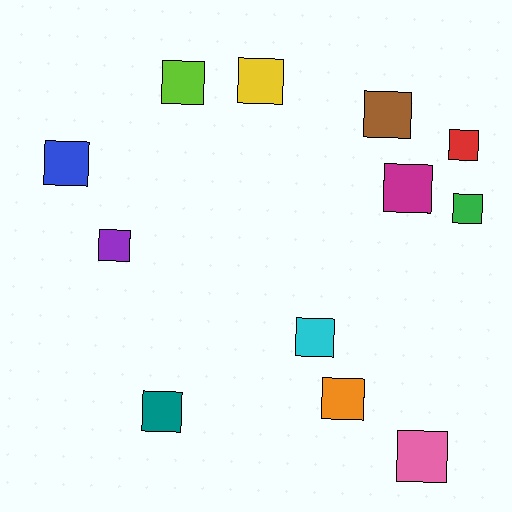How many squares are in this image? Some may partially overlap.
There are 12 squares.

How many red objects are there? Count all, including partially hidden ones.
There is 1 red object.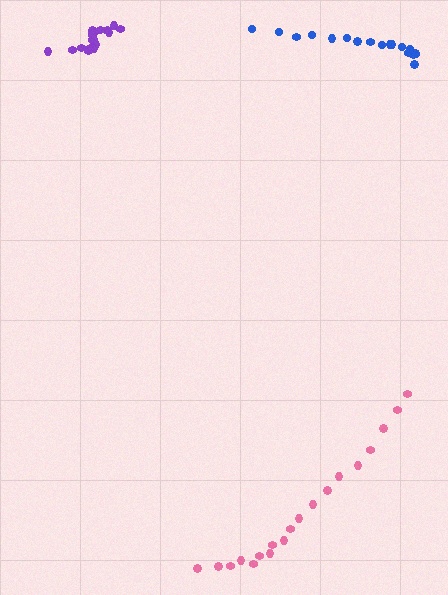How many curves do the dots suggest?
There are 3 distinct paths.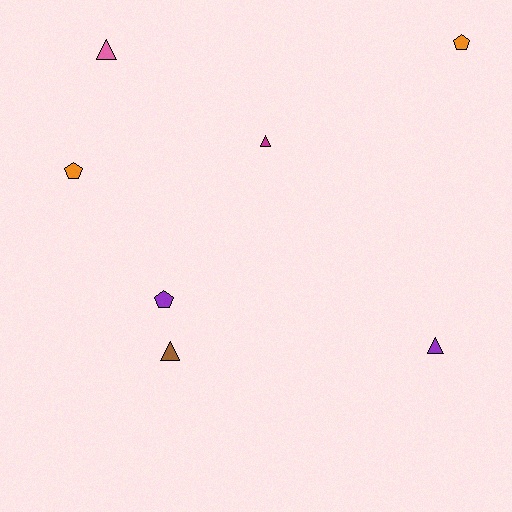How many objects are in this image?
There are 7 objects.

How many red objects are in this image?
There are no red objects.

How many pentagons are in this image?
There are 3 pentagons.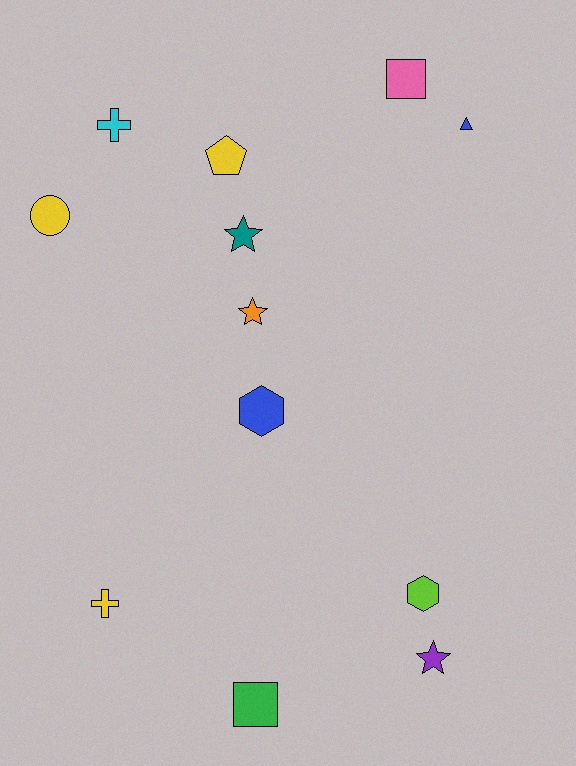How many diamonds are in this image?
There are no diamonds.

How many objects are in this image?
There are 12 objects.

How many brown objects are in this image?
There are no brown objects.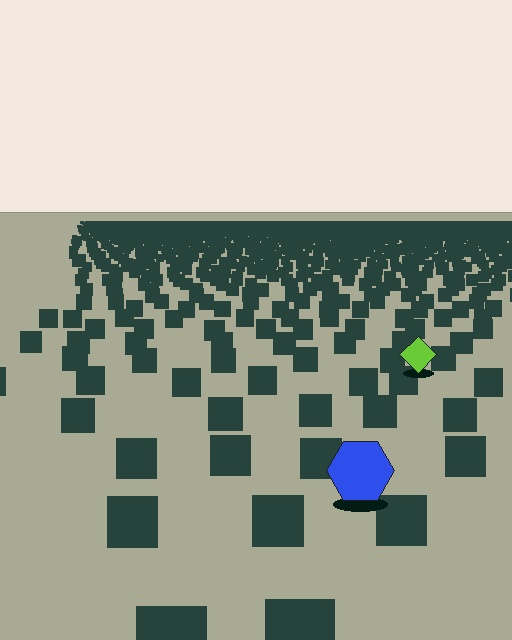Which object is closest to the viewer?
The blue hexagon is closest. The texture marks near it are larger and more spread out.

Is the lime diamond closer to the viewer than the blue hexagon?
No. The blue hexagon is closer — you can tell from the texture gradient: the ground texture is coarser near it.